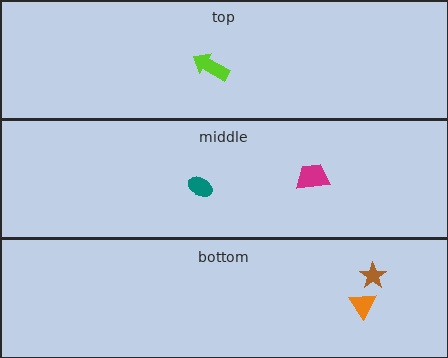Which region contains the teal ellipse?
The middle region.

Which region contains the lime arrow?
The top region.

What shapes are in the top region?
The lime arrow.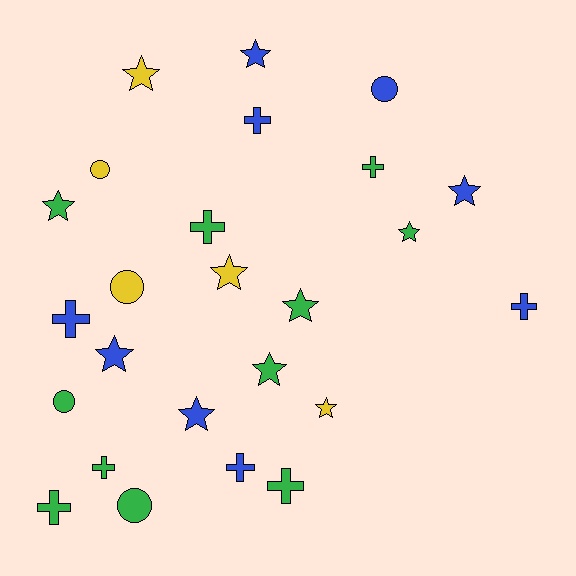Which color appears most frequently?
Green, with 11 objects.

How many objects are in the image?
There are 25 objects.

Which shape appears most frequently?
Star, with 11 objects.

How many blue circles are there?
There is 1 blue circle.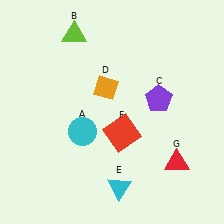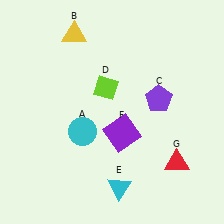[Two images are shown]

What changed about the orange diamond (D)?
In Image 1, D is orange. In Image 2, it changed to lime.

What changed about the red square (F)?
In Image 1, F is red. In Image 2, it changed to purple.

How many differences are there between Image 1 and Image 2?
There are 3 differences between the two images.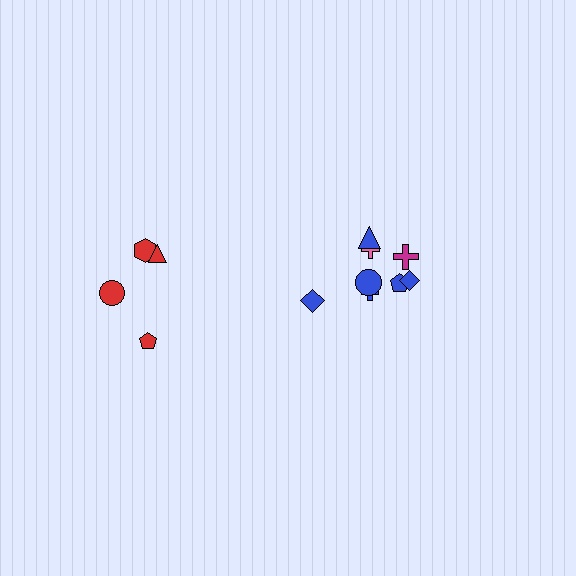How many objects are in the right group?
There are 8 objects.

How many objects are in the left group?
There are 4 objects.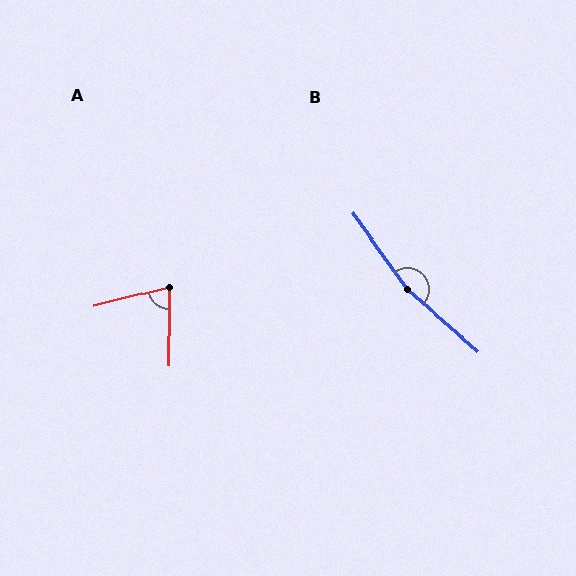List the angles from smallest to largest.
A (76°), B (167°).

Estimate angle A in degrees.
Approximately 76 degrees.